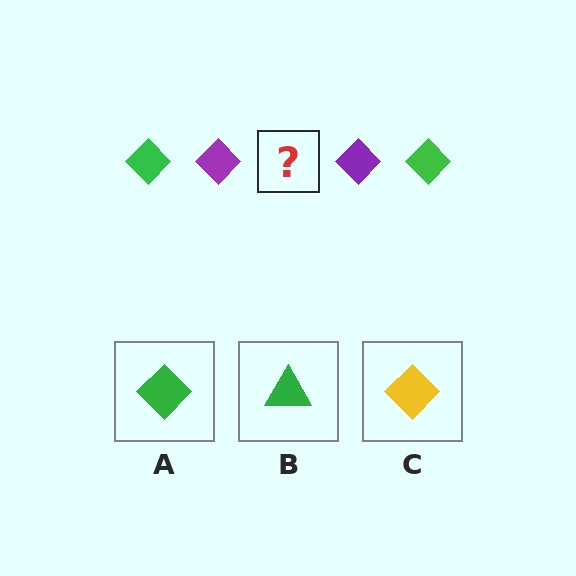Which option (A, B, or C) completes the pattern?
A.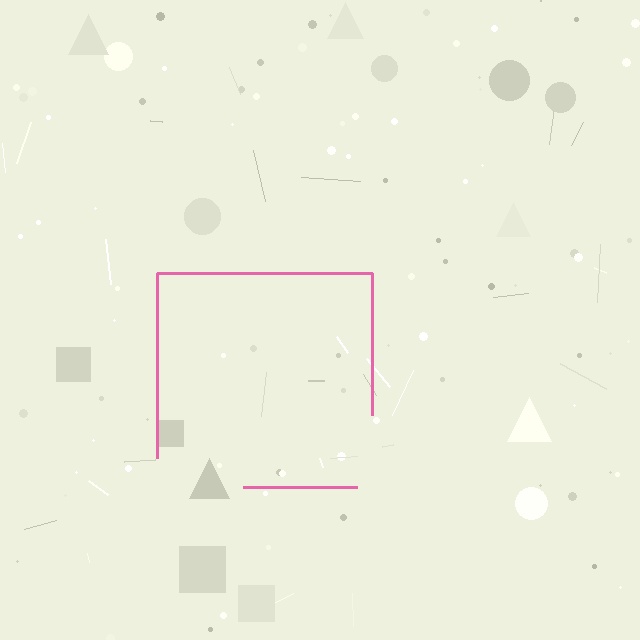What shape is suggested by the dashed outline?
The dashed outline suggests a square.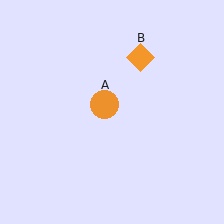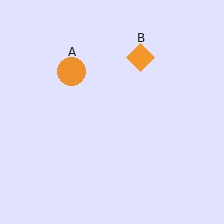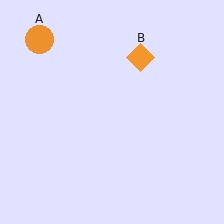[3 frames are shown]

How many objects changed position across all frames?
1 object changed position: orange circle (object A).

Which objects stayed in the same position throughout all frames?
Orange diamond (object B) remained stationary.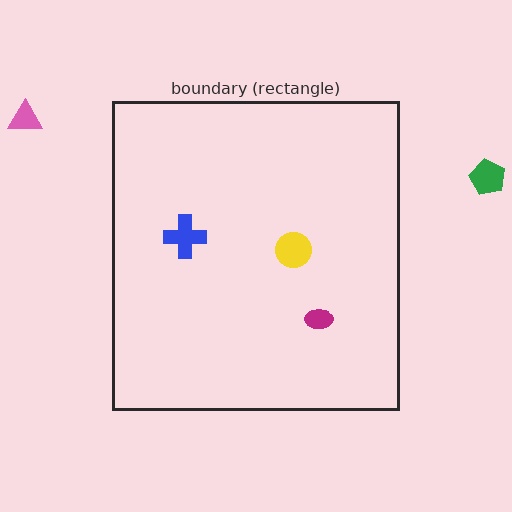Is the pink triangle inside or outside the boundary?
Outside.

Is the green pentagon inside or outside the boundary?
Outside.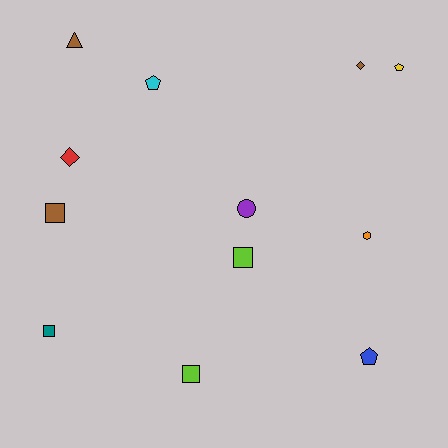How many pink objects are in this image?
There are no pink objects.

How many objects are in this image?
There are 12 objects.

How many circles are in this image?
There is 1 circle.